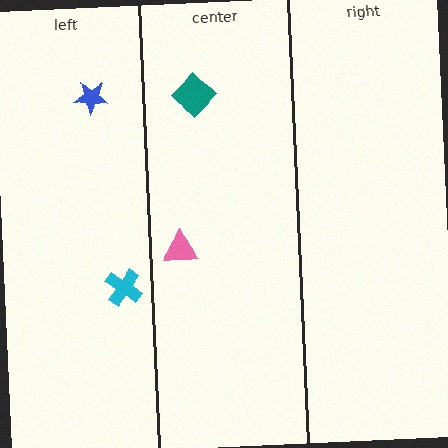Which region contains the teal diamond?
The center region.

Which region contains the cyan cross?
The left region.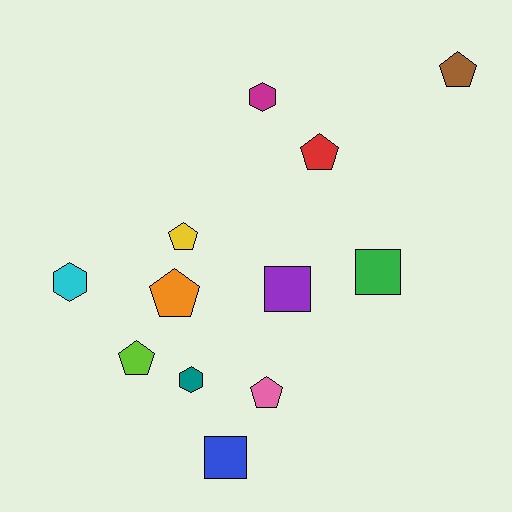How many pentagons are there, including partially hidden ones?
There are 6 pentagons.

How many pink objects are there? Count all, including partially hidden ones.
There is 1 pink object.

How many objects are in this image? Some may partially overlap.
There are 12 objects.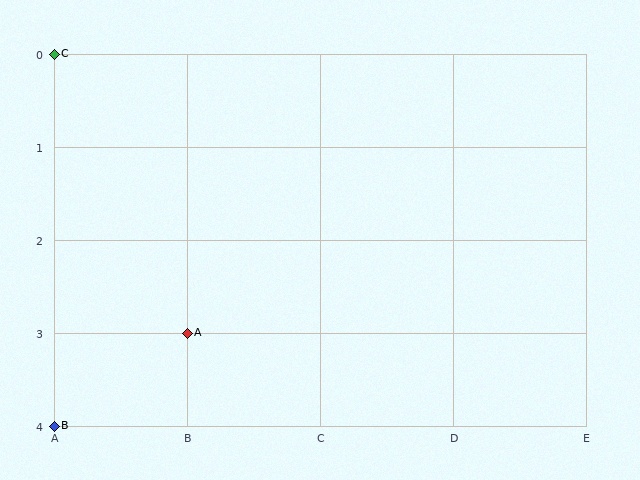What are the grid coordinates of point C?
Point C is at grid coordinates (A, 0).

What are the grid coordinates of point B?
Point B is at grid coordinates (A, 4).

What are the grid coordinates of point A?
Point A is at grid coordinates (B, 3).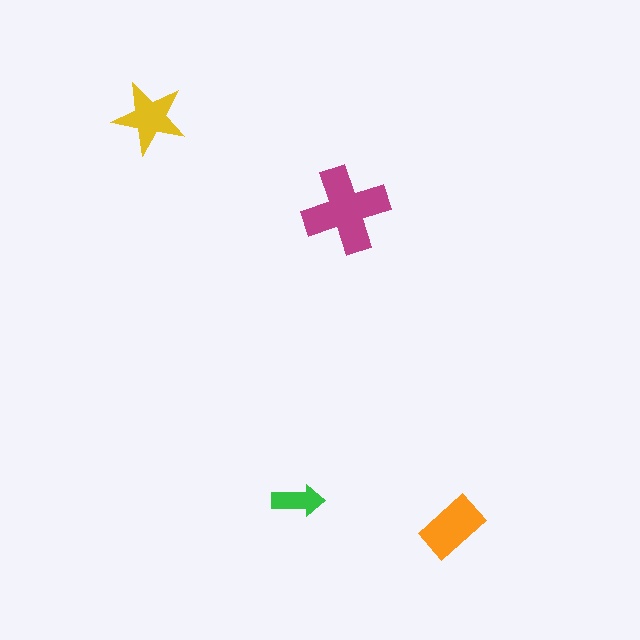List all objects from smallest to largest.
The green arrow, the yellow star, the orange rectangle, the magenta cross.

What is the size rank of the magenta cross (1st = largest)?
1st.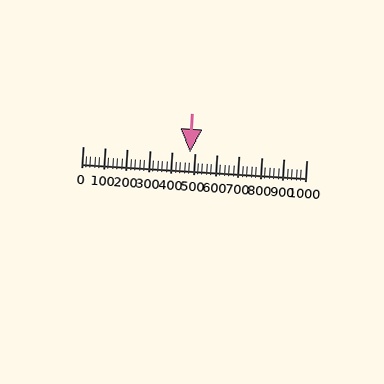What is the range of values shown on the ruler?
The ruler shows values from 0 to 1000.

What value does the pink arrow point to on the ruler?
The pink arrow points to approximately 480.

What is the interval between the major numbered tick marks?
The major tick marks are spaced 100 units apart.